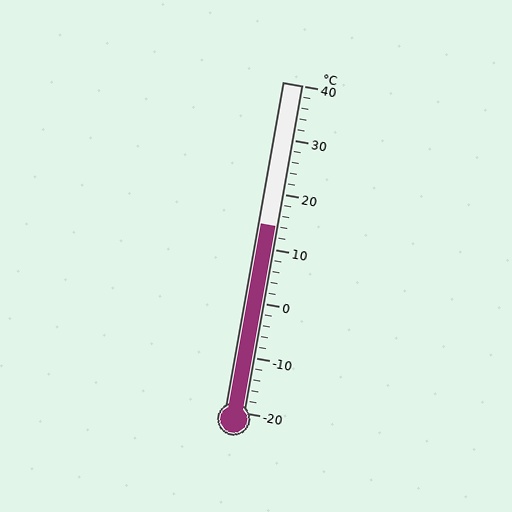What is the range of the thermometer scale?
The thermometer scale ranges from -20°C to 40°C.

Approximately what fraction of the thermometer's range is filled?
The thermometer is filled to approximately 55% of its range.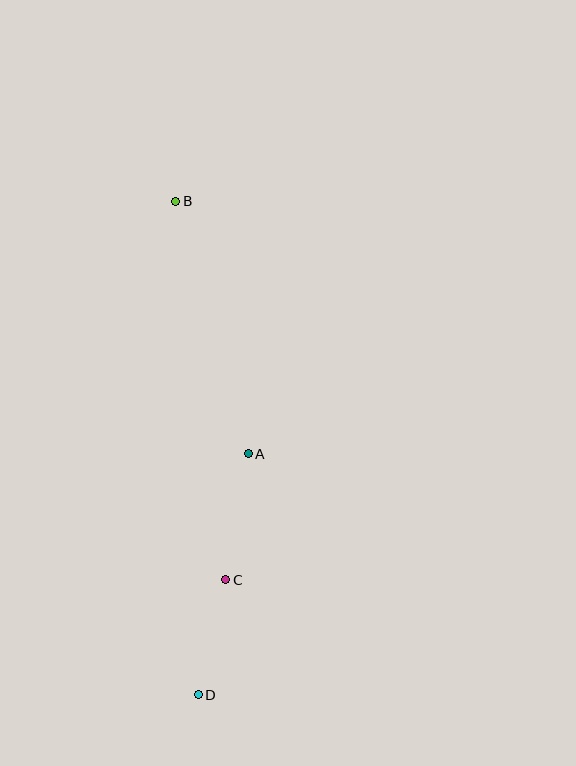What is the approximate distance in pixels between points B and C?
The distance between B and C is approximately 382 pixels.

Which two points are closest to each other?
Points C and D are closest to each other.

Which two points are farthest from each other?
Points B and D are farthest from each other.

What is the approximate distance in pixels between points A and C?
The distance between A and C is approximately 128 pixels.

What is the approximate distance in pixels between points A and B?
The distance between A and B is approximately 263 pixels.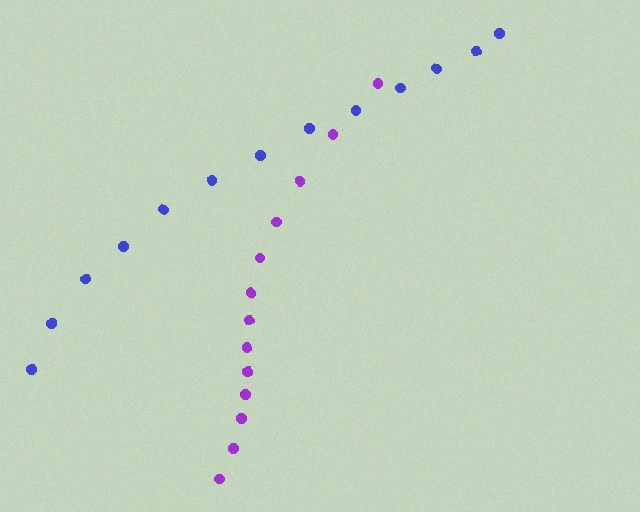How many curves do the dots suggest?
There are 2 distinct paths.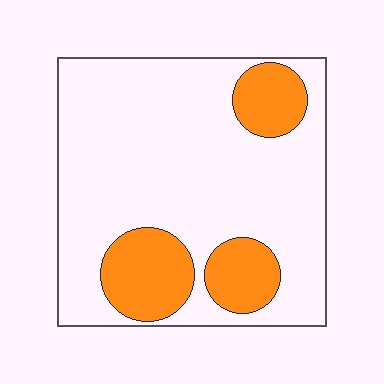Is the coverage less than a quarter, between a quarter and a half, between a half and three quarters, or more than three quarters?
Less than a quarter.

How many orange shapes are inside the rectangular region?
3.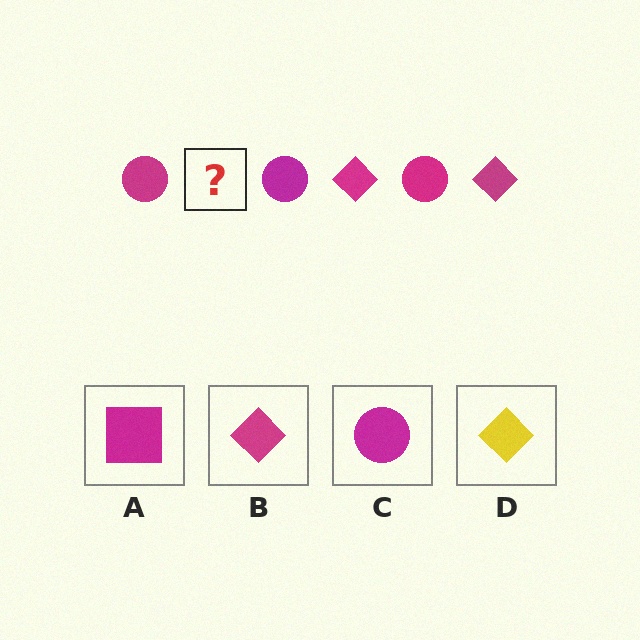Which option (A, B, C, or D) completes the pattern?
B.